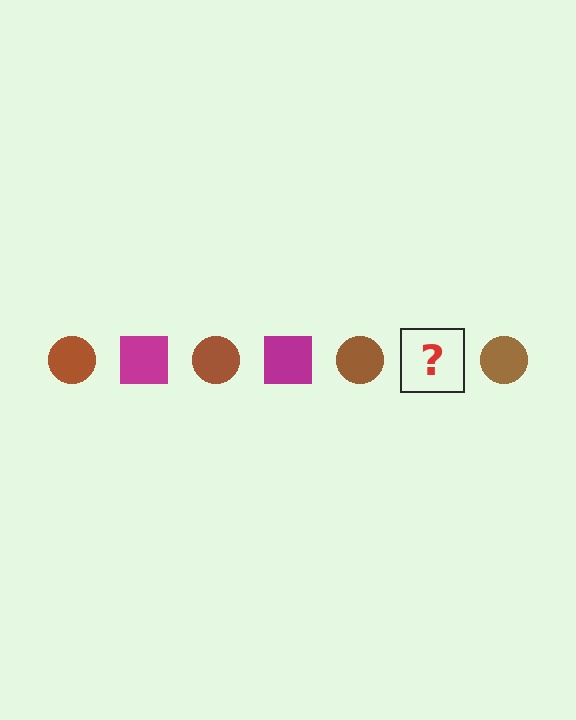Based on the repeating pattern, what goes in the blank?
The blank should be a magenta square.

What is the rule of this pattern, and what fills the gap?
The rule is that the pattern alternates between brown circle and magenta square. The gap should be filled with a magenta square.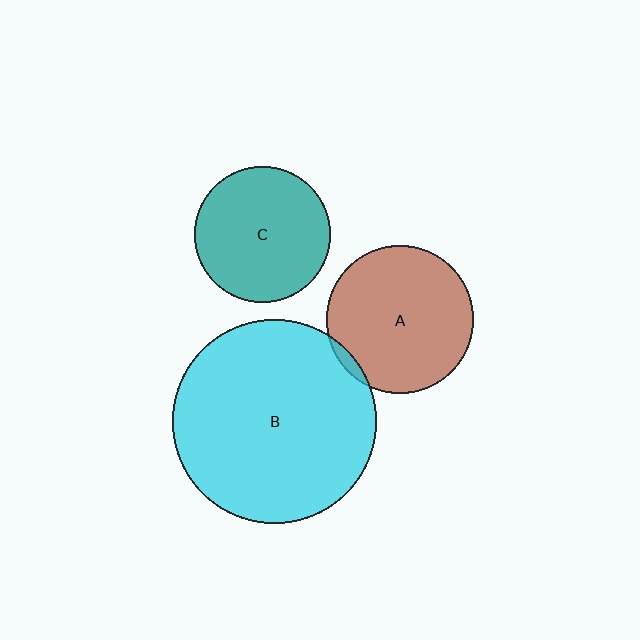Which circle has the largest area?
Circle B (cyan).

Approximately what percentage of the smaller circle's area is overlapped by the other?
Approximately 5%.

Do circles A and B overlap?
Yes.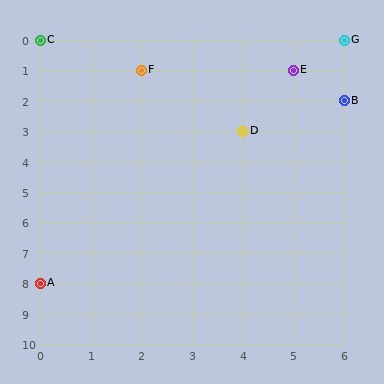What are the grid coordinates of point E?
Point E is at grid coordinates (5, 1).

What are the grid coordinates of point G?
Point G is at grid coordinates (6, 0).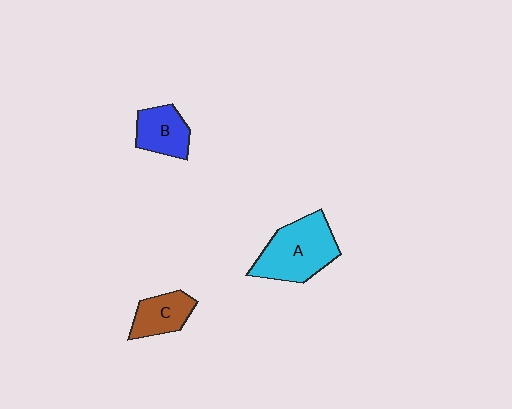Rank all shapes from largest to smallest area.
From largest to smallest: A (cyan), B (blue), C (brown).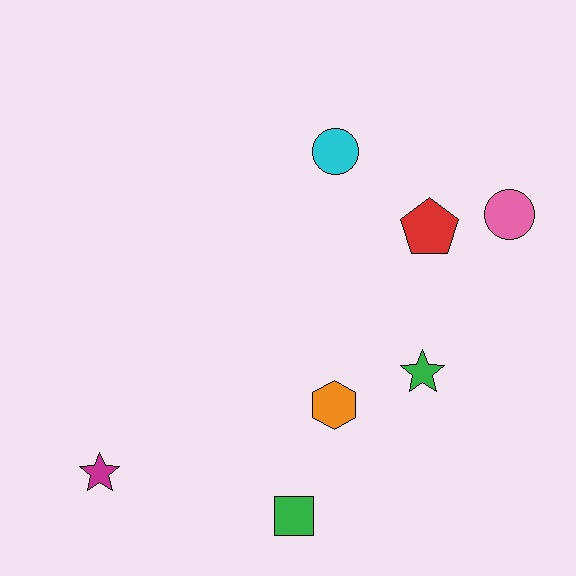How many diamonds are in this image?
There are no diamonds.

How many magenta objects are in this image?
There is 1 magenta object.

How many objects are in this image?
There are 7 objects.